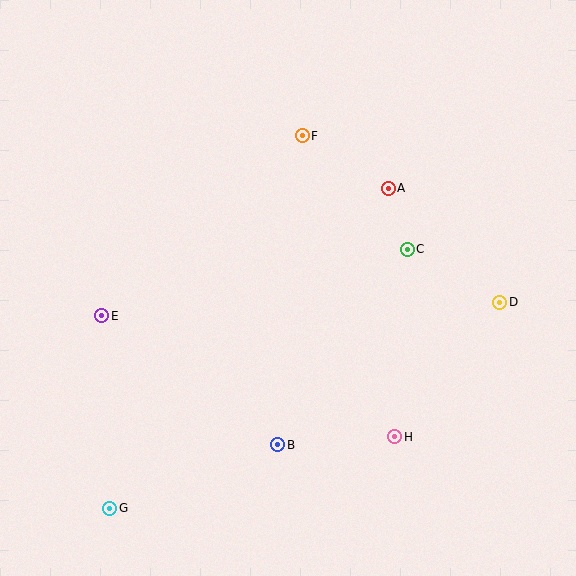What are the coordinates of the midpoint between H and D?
The midpoint between H and D is at (447, 369).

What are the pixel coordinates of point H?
Point H is at (395, 437).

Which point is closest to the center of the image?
Point C at (407, 249) is closest to the center.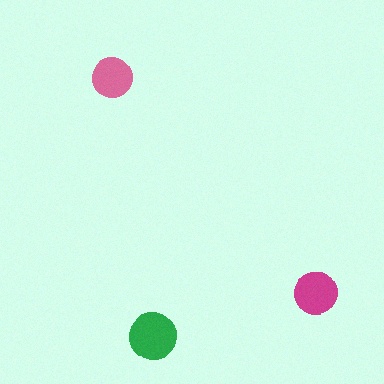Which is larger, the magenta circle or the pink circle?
The magenta one.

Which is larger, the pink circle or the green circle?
The green one.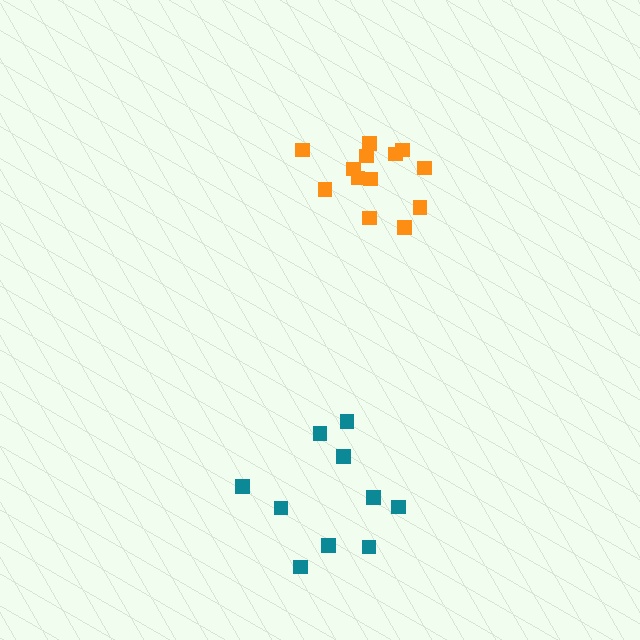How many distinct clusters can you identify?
There are 2 distinct clusters.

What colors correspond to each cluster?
The clusters are colored: orange, teal.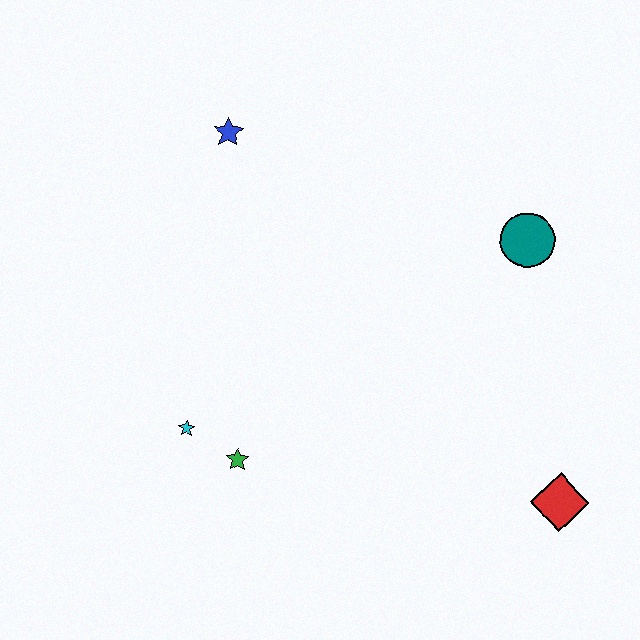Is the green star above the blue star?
No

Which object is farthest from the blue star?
The red diamond is farthest from the blue star.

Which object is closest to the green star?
The cyan star is closest to the green star.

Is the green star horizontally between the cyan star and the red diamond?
Yes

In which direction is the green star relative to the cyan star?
The green star is to the right of the cyan star.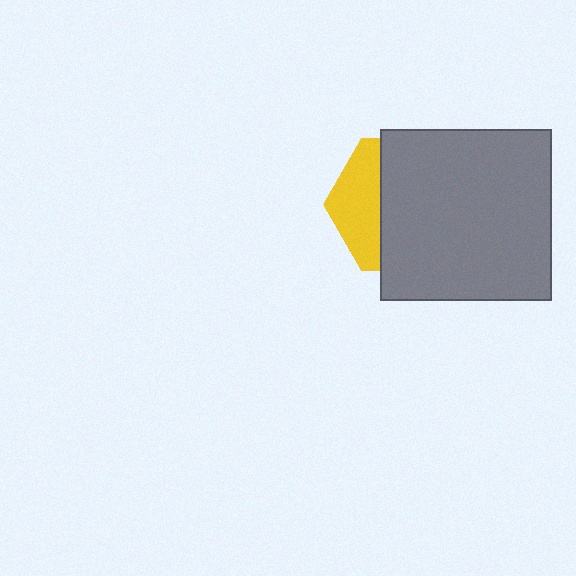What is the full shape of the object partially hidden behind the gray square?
The partially hidden object is a yellow hexagon.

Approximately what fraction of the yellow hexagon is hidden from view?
Roughly 68% of the yellow hexagon is hidden behind the gray square.